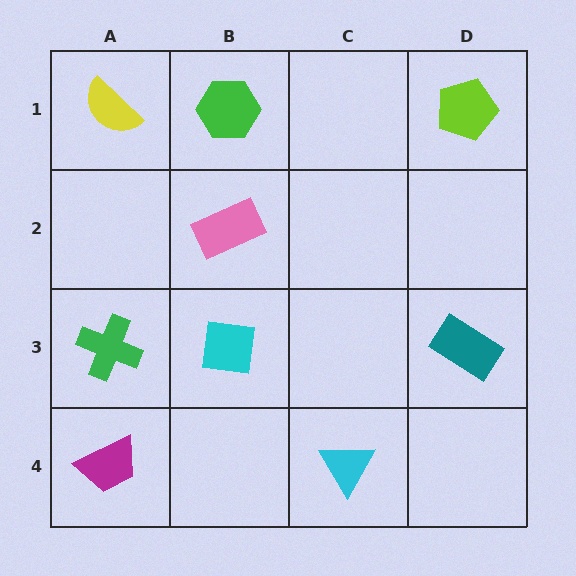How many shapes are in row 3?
3 shapes.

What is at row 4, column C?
A cyan triangle.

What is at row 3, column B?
A cyan square.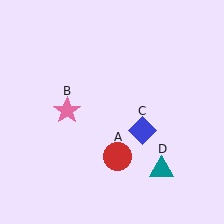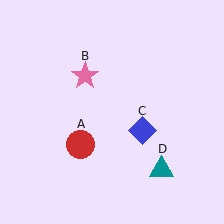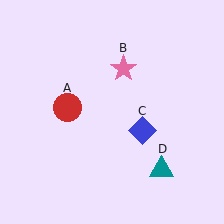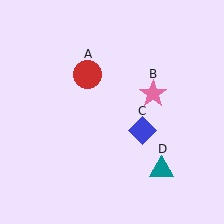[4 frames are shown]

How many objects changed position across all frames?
2 objects changed position: red circle (object A), pink star (object B).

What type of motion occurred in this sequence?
The red circle (object A), pink star (object B) rotated clockwise around the center of the scene.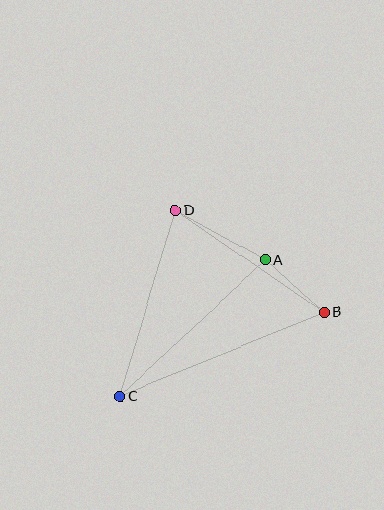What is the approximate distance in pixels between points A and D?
The distance between A and D is approximately 103 pixels.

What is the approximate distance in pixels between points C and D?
The distance between C and D is approximately 194 pixels.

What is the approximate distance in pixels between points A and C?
The distance between A and C is approximately 199 pixels.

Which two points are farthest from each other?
Points B and C are farthest from each other.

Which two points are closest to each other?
Points A and B are closest to each other.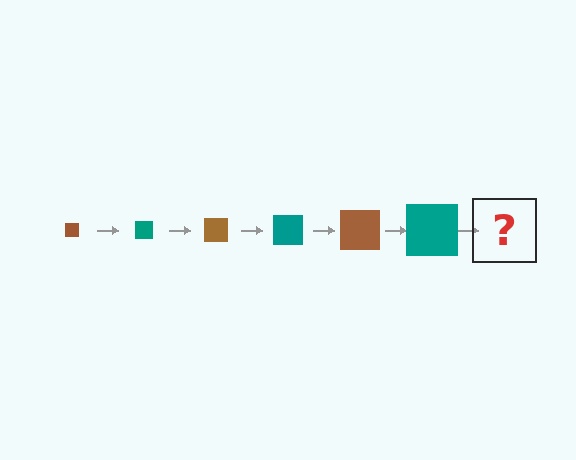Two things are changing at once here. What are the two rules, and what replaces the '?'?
The two rules are that the square grows larger each step and the color cycles through brown and teal. The '?' should be a brown square, larger than the previous one.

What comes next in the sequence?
The next element should be a brown square, larger than the previous one.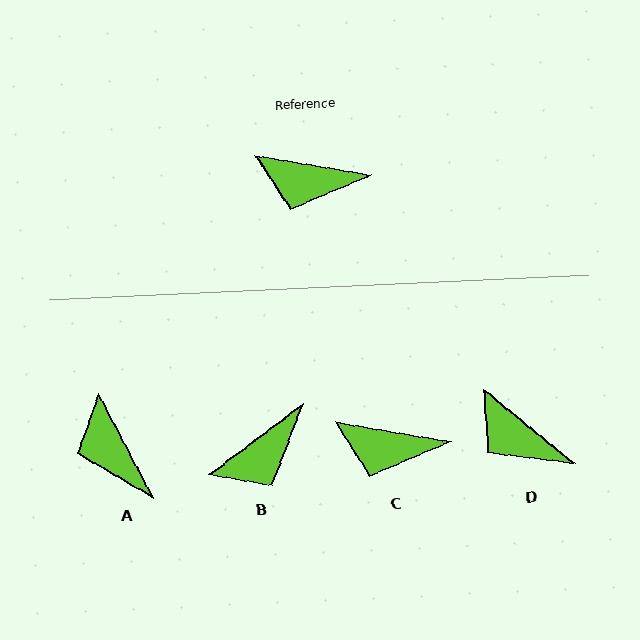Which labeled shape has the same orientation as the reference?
C.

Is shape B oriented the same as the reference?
No, it is off by about 47 degrees.